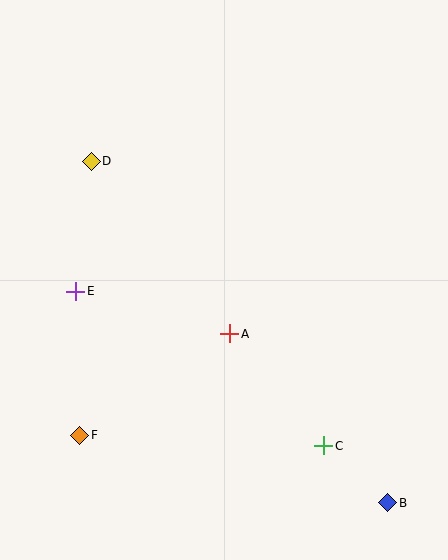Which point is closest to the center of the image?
Point A at (230, 334) is closest to the center.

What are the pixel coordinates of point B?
Point B is at (388, 503).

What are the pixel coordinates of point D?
Point D is at (91, 161).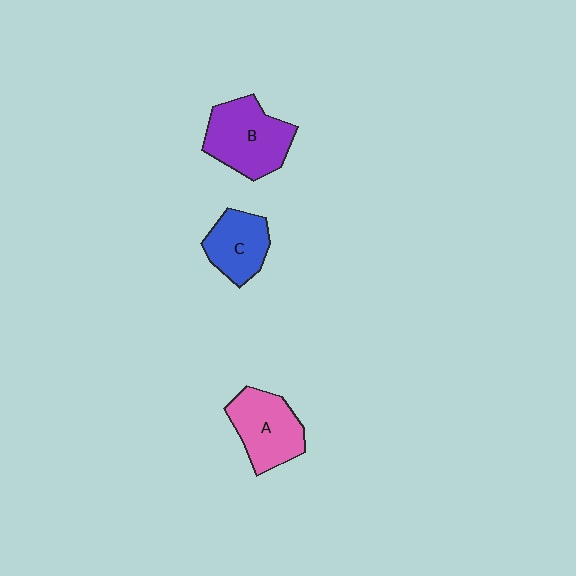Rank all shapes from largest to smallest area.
From largest to smallest: B (purple), A (pink), C (blue).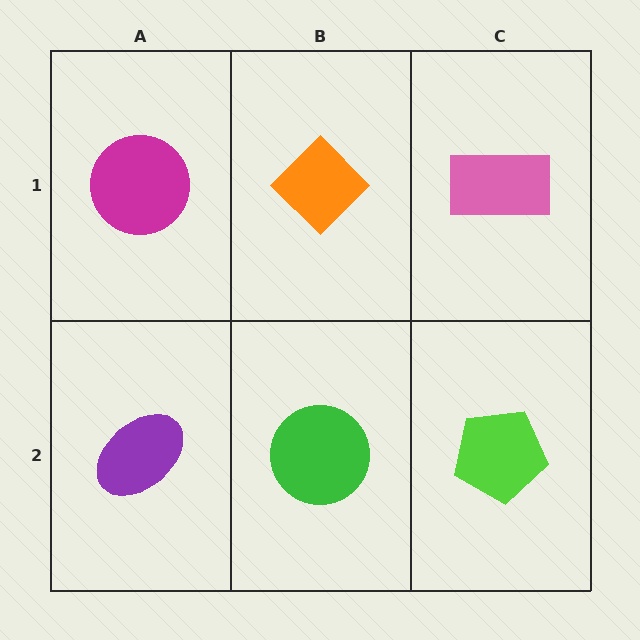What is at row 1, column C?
A pink rectangle.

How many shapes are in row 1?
3 shapes.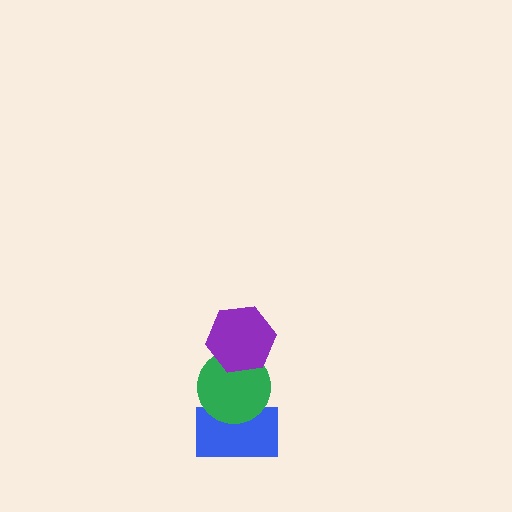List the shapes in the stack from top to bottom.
From top to bottom: the purple hexagon, the green circle, the blue rectangle.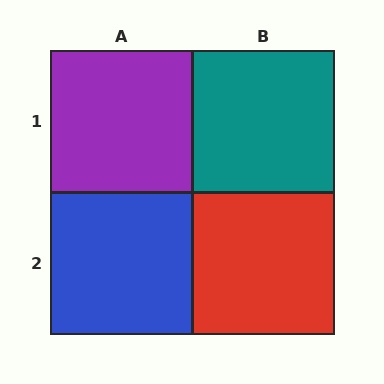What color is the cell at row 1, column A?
Purple.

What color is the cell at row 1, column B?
Teal.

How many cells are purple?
1 cell is purple.